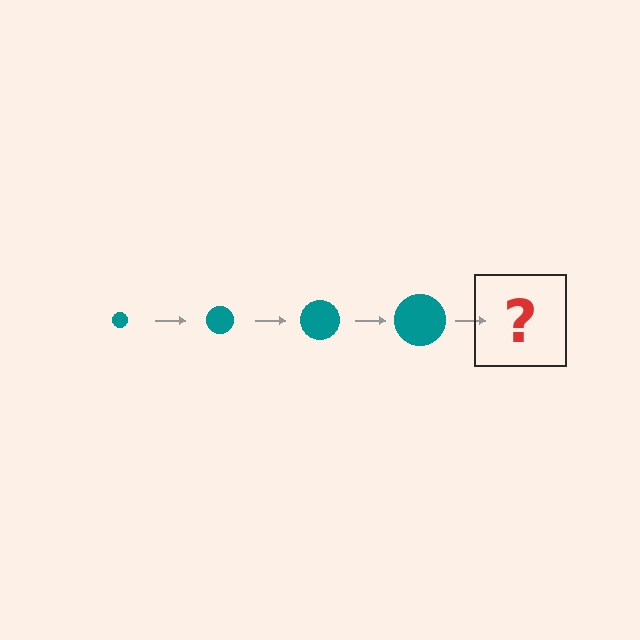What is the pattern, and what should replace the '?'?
The pattern is that the circle gets progressively larger each step. The '?' should be a teal circle, larger than the previous one.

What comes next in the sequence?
The next element should be a teal circle, larger than the previous one.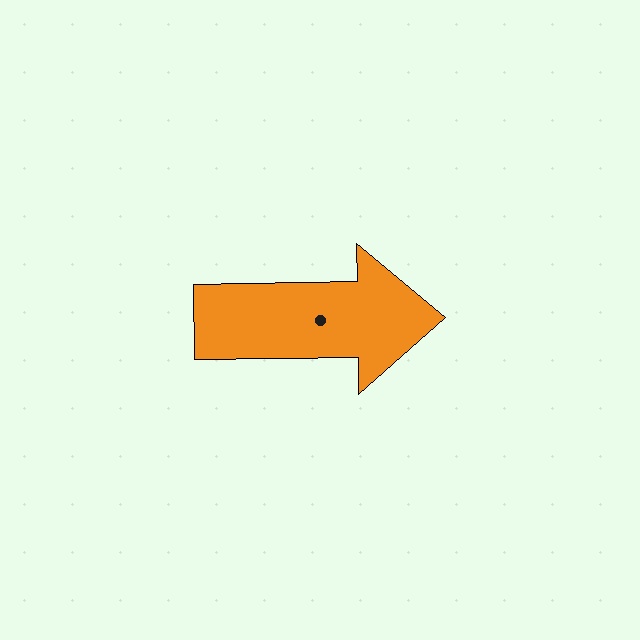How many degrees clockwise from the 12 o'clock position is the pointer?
Approximately 89 degrees.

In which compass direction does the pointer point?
East.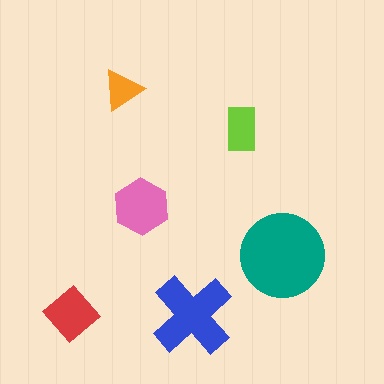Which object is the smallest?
The orange triangle.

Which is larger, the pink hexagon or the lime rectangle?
The pink hexagon.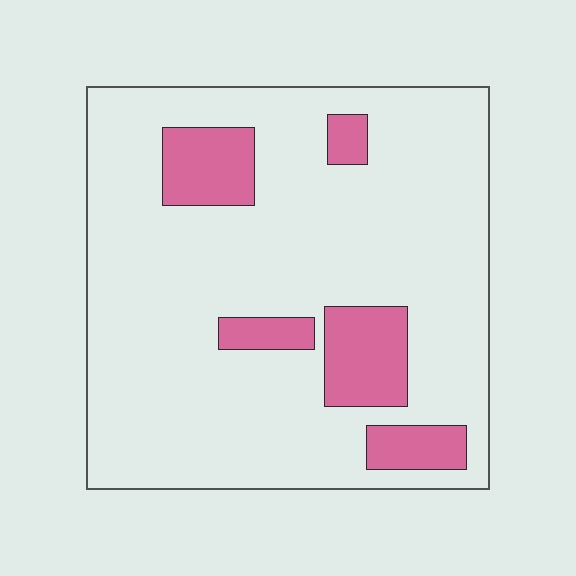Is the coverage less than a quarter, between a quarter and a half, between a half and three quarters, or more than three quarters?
Less than a quarter.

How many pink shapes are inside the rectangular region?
5.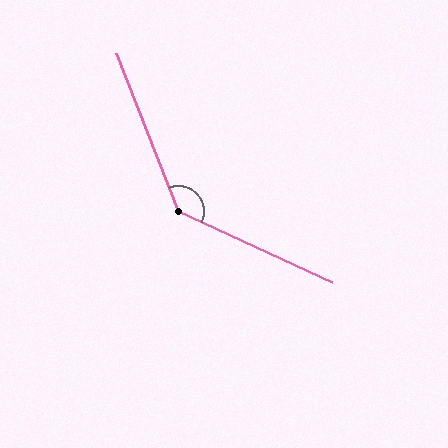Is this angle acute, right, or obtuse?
It is obtuse.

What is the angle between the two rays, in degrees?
Approximately 136 degrees.